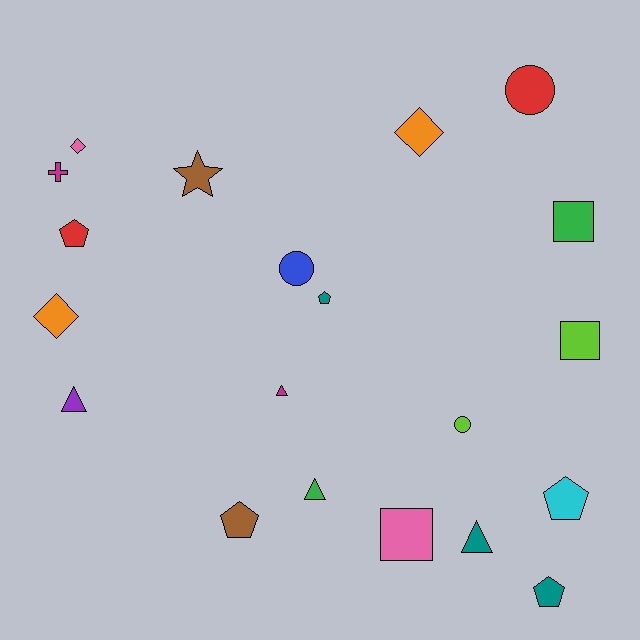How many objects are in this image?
There are 20 objects.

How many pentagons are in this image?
There are 5 pentagons.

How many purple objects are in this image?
There is 1 purple object.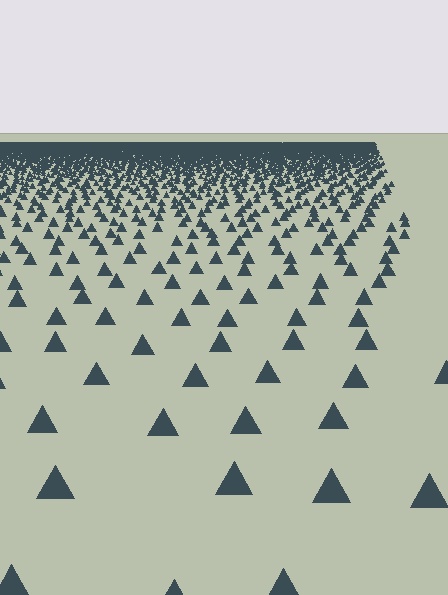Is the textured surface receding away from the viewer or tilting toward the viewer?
The surface is receding away from the viewer. Texture elements get smaller and denser toward the top.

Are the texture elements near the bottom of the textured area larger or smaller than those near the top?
Larger. Near the bottom, elements are closer to the viewer and appear at a bigger on-screen size.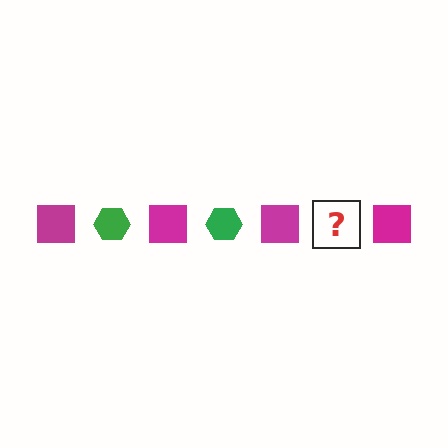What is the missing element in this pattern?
The missing element is a green hexagon.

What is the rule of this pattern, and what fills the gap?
The rule is that the pattern alternates between magenta square and green hexagon. The gap should be filled with a green hexagon.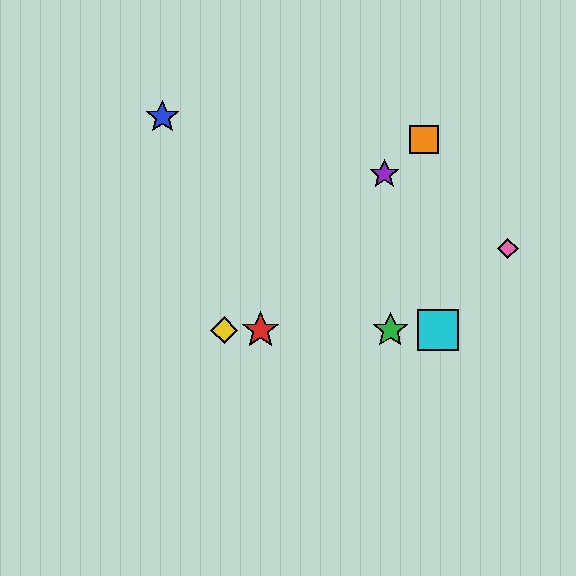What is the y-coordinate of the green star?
The green star is at y≈330.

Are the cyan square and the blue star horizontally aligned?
No, the cyan square is at y≈330 and the blue star is at y≈117.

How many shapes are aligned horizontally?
4 shapes (the red star, the green star, the yellow diamond, the cyan square) are aligned horizontally.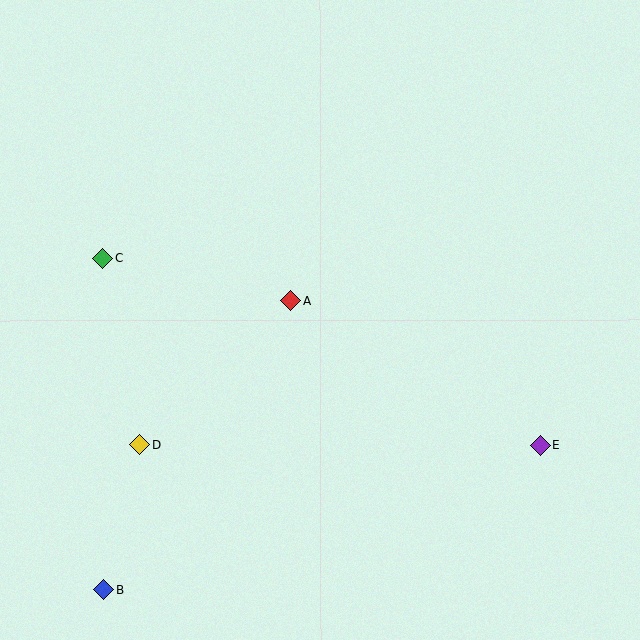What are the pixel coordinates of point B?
Point B is at (104, 590).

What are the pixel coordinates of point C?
Point C is at (103, 259).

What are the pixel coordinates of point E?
Point E is at (541, 445).